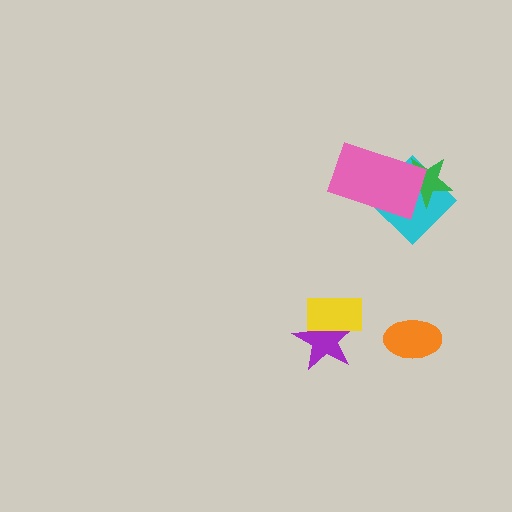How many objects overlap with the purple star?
1 object overlaps with the purple star.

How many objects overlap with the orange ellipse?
0 objects overlap with the orange ellipse.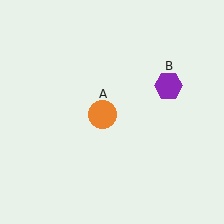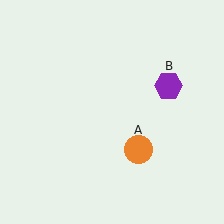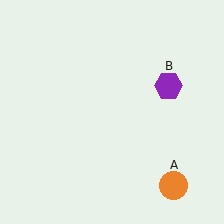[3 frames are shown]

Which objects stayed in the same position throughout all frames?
Purple hexagon (object B) remained stationary.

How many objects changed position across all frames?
1 object changed position: orange circle (object A).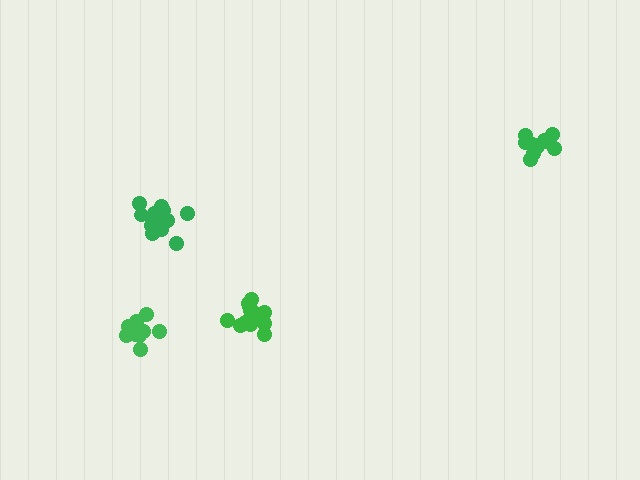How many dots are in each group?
Group 1: 11 dots, Group 2: 16 dots, Group 3: 12 dots, Group 4: 10 dots (49 total).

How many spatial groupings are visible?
There are 4 spatial groupings.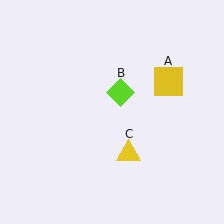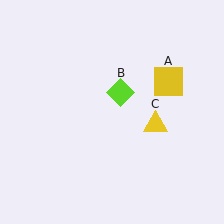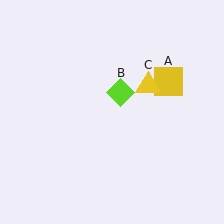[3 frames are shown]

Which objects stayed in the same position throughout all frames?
Yellow square (object A) and lime diamond (object B) remained stationary.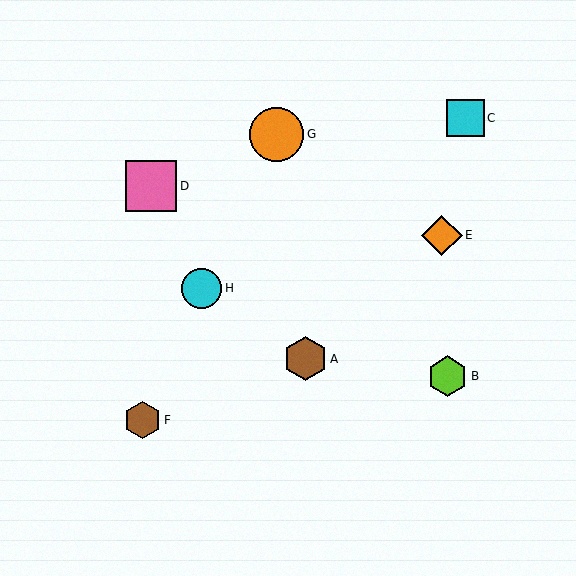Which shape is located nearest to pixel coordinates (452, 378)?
The lime hexagon (labeled B) at (447, 376) is nearest to that location.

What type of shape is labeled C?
Shape C is a cyan square.